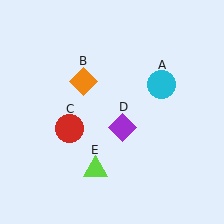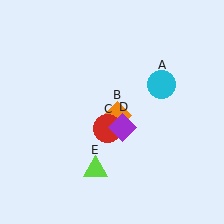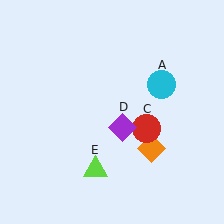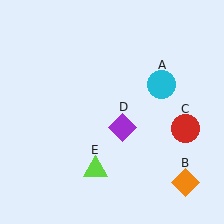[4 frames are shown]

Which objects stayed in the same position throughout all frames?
Cyan circle (object A) and purple diamond (object D) and lime triangle (object E) remained stationary.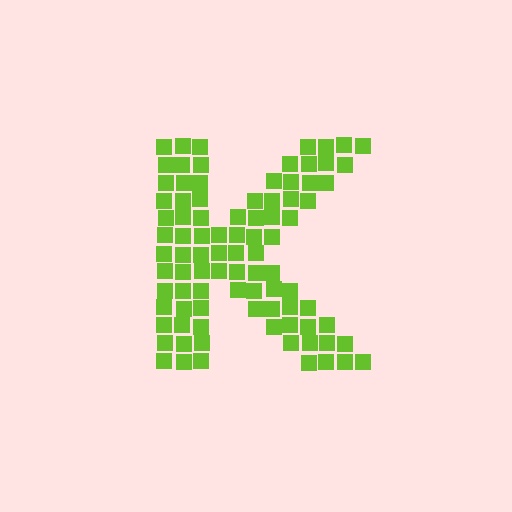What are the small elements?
The small elements are squares.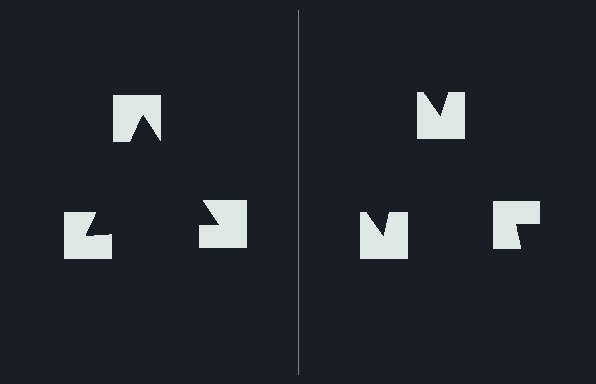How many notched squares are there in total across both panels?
6 — 3 on each side.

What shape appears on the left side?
An illusory triangle.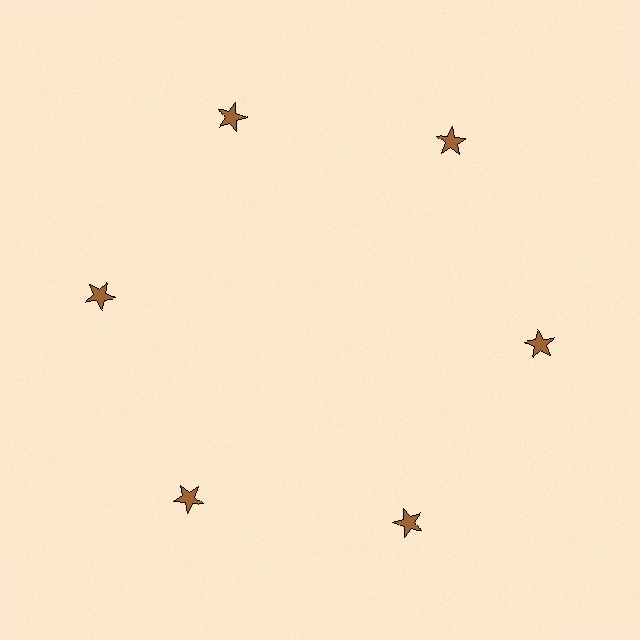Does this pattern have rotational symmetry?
Yes, this pattern has 6-fold rotational symmetry. It looks the same after rotating 60 degrees around the center.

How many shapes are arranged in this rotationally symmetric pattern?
There are 6 shapes, arranged in 6 groups of 1.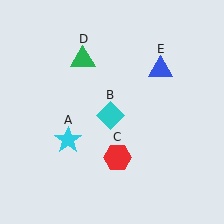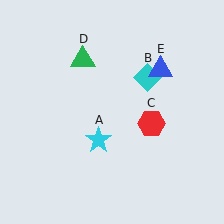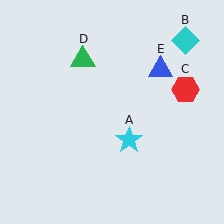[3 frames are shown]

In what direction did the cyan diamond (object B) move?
The cyan diamond (object B) moved up and to the right.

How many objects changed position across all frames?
3 objects changed position: cyan star (object A), cyan diamond (object B), red hexagon (object C).